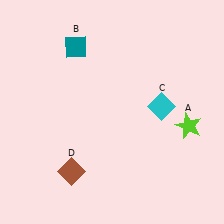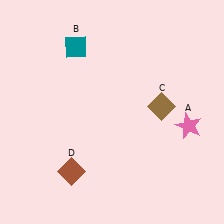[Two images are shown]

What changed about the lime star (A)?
In Image 1, A is lime. In Image 2, it changed to pink.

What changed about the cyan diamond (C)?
In Image 1, C is cyan. In Image 2, it changed to brown.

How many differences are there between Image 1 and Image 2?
There are 2 differences between the two images.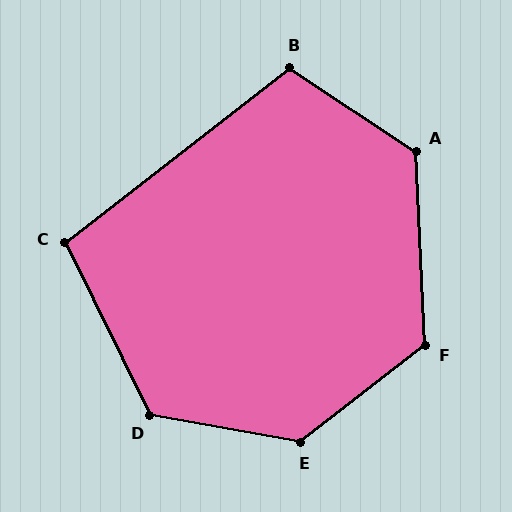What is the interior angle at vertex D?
Approximately 126 degrees (obtuse).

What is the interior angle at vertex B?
Approximately 109 degrees (obtuse).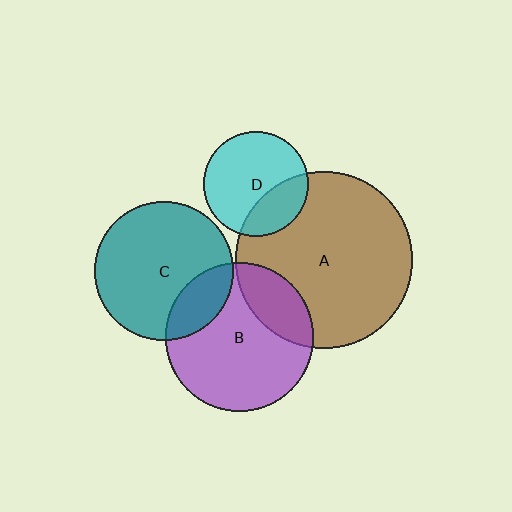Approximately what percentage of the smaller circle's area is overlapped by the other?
Approximately 25%.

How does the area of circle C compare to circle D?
Approximately 1.8 times.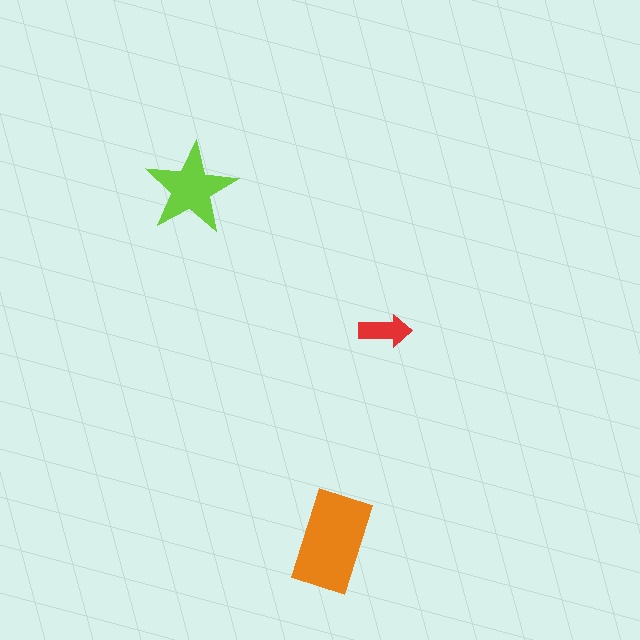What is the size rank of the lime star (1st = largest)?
2nd.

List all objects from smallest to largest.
The red arrow, the lime star, the orange rectangle.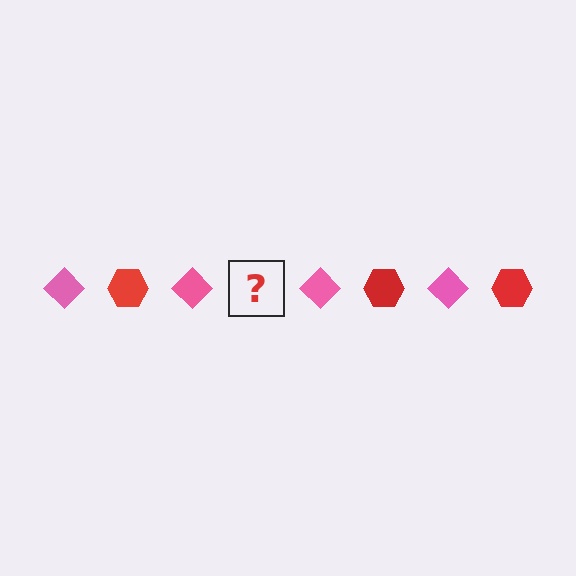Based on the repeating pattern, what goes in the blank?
The blank should be a red hexagon.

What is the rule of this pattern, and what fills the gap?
The rule is that the pattern alternates between pink diamond and red hexagon. The gap should be filled with a red hexagon.